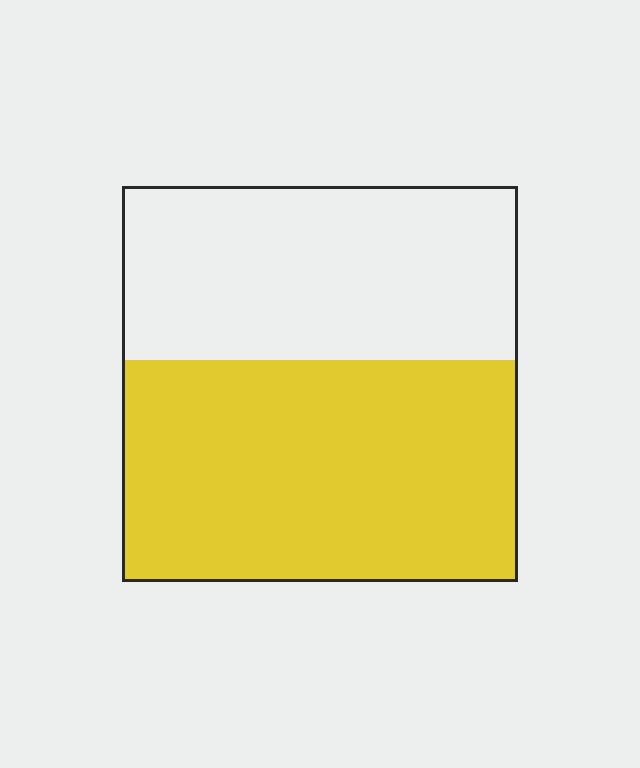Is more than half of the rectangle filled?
Yes.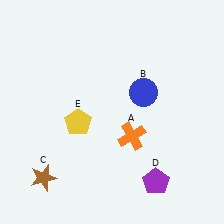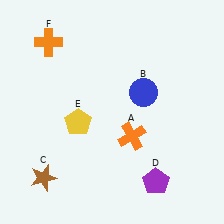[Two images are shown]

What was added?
An orange cross (F) was added in Image 2.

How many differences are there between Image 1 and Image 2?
There is 1 difference between the two images.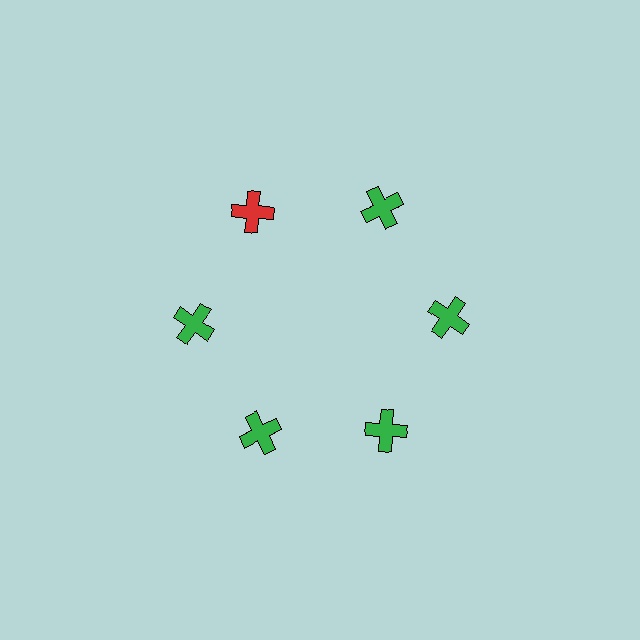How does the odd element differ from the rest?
It has a different color: red instead of green.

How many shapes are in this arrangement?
There are 6 shapes arranged in a ring pattern.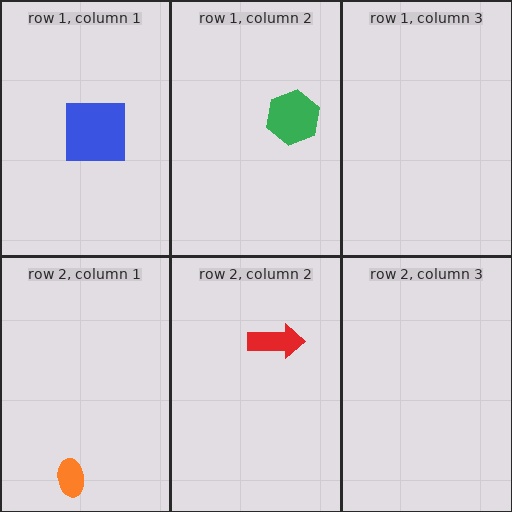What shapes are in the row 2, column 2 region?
The red arrow.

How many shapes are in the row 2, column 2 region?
1.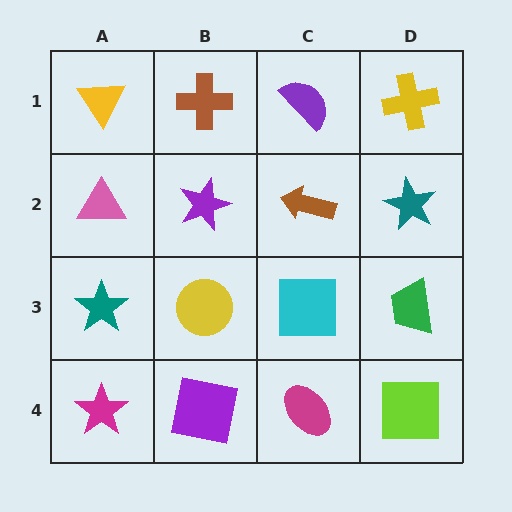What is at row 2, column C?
A brown arrow.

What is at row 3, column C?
A cyan square.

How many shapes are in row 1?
4 shapes.